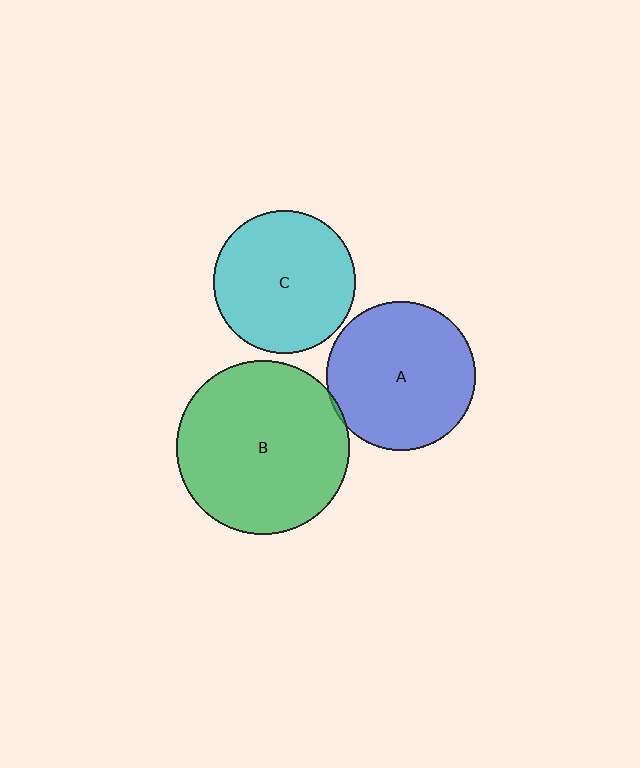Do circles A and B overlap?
Yes.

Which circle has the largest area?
Circle B (green).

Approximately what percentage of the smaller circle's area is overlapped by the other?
Approximately 5%.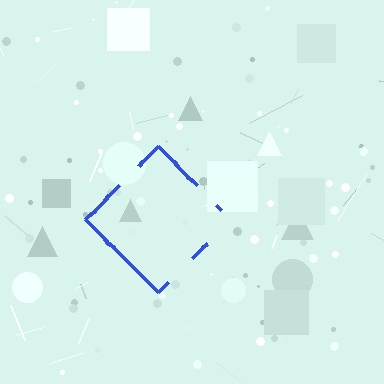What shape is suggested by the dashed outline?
The dashed outline suggests a diamond.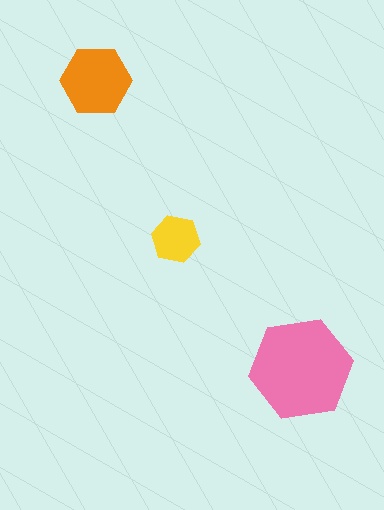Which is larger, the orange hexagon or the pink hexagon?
The pink one.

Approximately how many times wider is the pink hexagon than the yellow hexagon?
About 2 times wider.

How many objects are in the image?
There are 3 objects in the image.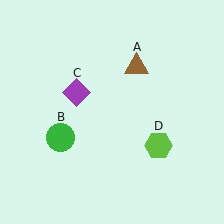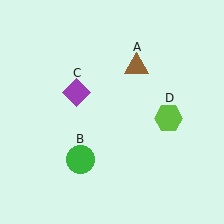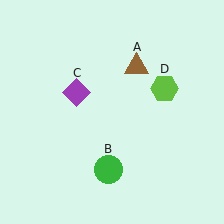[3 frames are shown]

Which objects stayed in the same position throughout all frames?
Brown triangle (object A) and purple diamond (object C) remained stationary.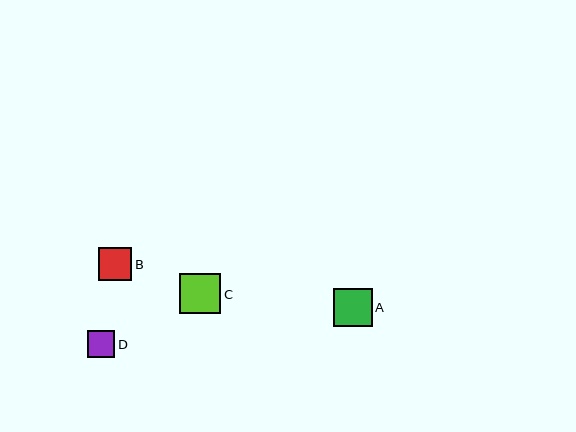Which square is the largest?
Square C is the largest with a size of approximately 41 pixels.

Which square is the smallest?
Square D is the smallest with a size of approximately 27 pixels.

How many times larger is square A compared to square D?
Square A is approximately 1.4 times the size of square D.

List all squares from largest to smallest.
From largest to smallest: C, A, B, D.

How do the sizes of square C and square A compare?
Square C and square A are approximately the same size.